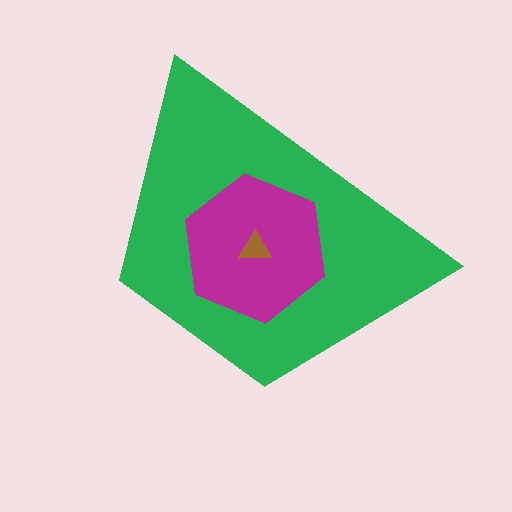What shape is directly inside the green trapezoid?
The magenta hexagon.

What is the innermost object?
The brown triangle.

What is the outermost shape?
The green trapezoid.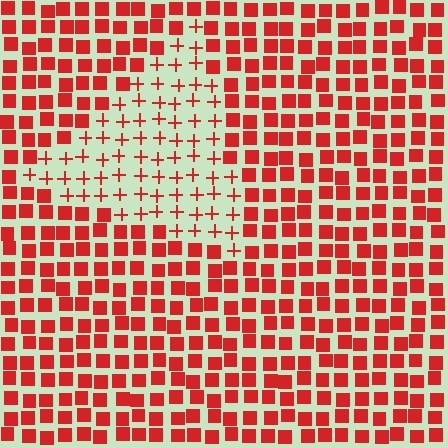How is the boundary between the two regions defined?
The boundary is defined by a change in element shape: plus signs inside vs. squares outside. All elements share the same color and spacing.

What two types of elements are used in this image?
The image uses plus signs inside the triangle region and squares outside it.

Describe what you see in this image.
The image is filled with small red elements arranged in a uniform grid. A triangle-shaped region contains plus signs, while the surrounding area contains squares. The boundary is defined purely by the change in element shape.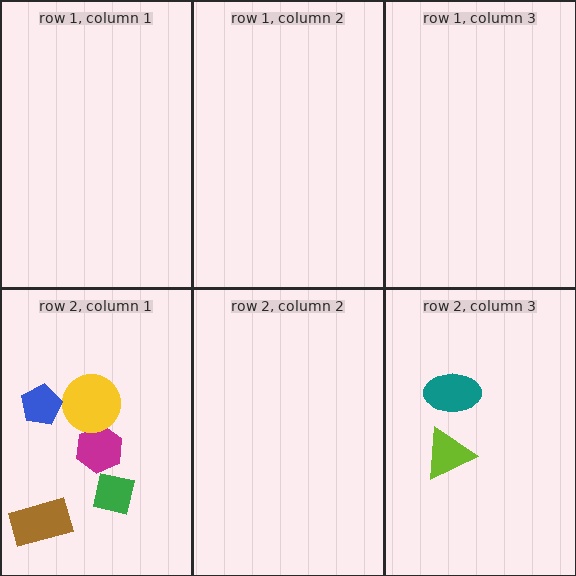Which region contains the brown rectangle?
The row 2, column 1 region.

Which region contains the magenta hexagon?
The row 2, column 1 region.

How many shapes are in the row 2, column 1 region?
5.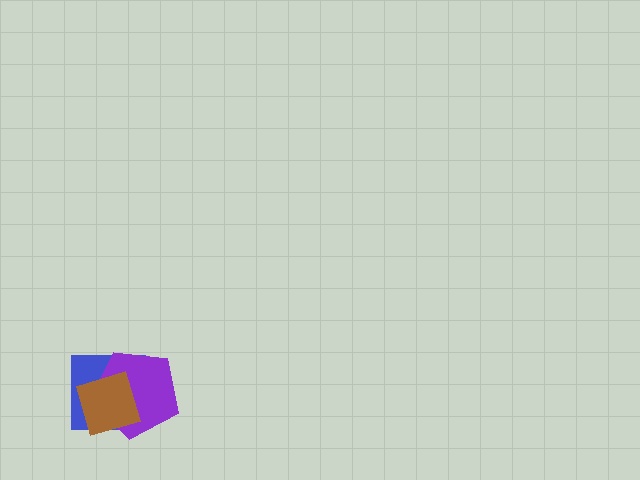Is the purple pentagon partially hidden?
Yes, it is partially covered by another shape.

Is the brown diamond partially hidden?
No, no other shape covers it.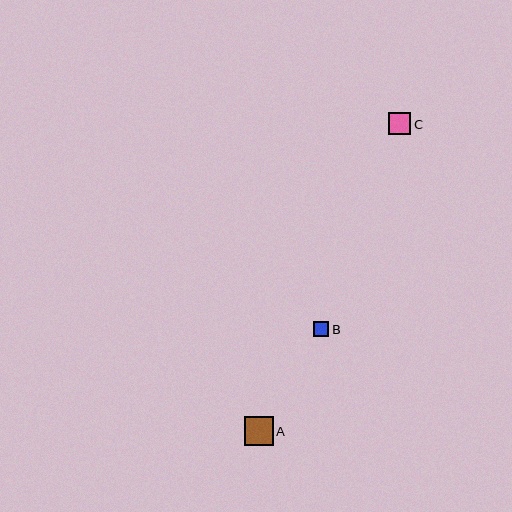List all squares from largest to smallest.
From largest to smallest: A, C, B.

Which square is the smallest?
Square B is the smallest with a size of approximately 15 pixels.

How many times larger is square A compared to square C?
Square A is approximately 1.3 times the size of square C.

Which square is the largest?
Square A is the largest with a size of approximately 29 pixels.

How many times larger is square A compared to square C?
Square A is approximately 1.3 times the size of square C.